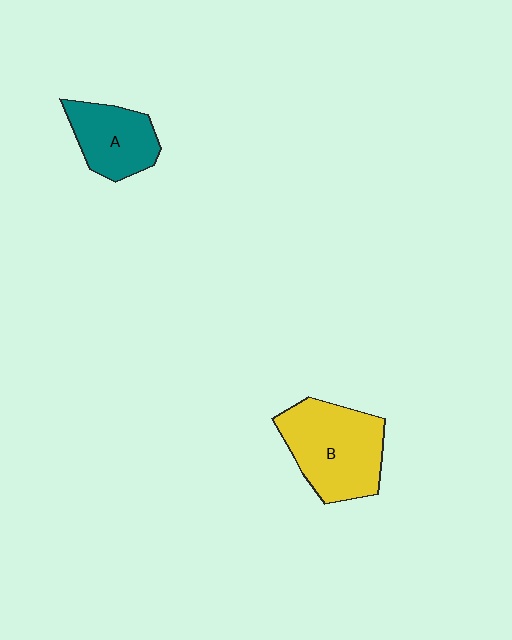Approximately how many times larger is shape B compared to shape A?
Approximately 1.5 times.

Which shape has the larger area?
Shape B (yellow).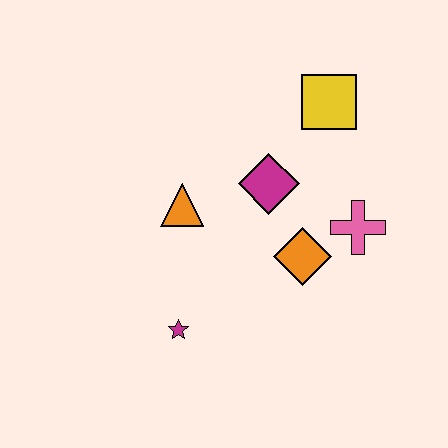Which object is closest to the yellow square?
The magenta diamond is closest to the yellow square.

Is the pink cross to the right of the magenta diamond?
Yes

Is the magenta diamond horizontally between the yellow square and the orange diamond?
No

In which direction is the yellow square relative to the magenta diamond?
The yellow square is above the magenta diamond.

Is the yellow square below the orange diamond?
No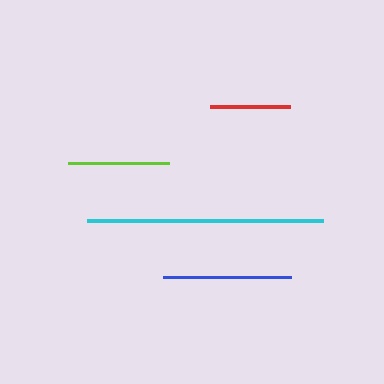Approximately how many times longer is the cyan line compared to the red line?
The cyan line is approximately 2.9 times the length of the red line.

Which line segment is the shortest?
The red line is the shortest at approximately 80 pixels.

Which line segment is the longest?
The cyan line is the longest at approximately 235 pixels.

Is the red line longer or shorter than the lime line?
The lime line is longer than the red line.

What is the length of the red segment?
The red segment is approximately 80 pixels long.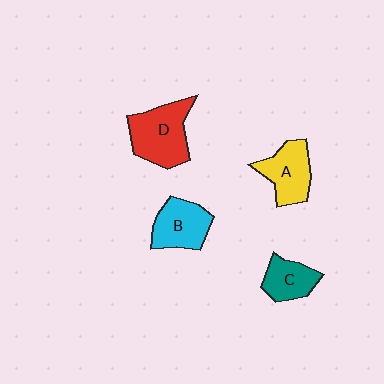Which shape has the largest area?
Shape D (red).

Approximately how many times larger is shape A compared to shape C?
Approximately 1.3 times.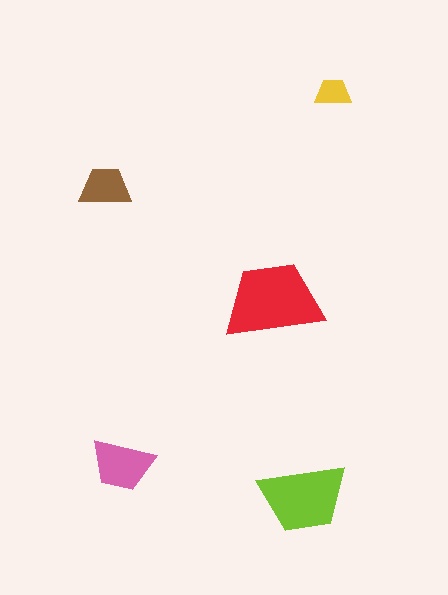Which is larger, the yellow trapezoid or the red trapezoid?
The red one.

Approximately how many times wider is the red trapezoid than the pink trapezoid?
About 1.5 times wider.